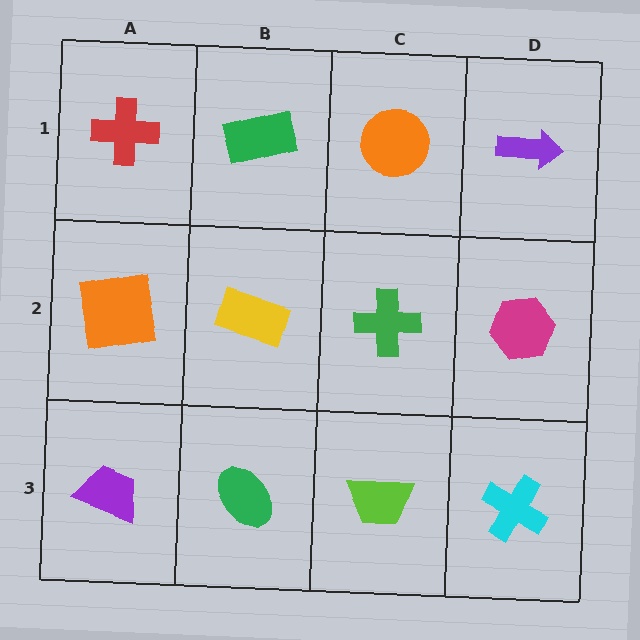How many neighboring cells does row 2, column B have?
4.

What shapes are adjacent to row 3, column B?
A yellow rectangle (row 2, column B), a purple trapezoid (row 3, column A), a lime trapezoid (row 3, column C).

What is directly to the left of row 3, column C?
A green ellipse.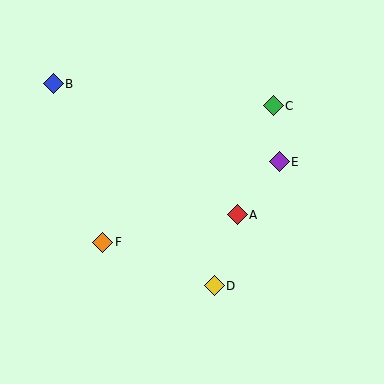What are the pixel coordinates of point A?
Point A is at (237, 215).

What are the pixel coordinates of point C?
Point C is at (273, 106).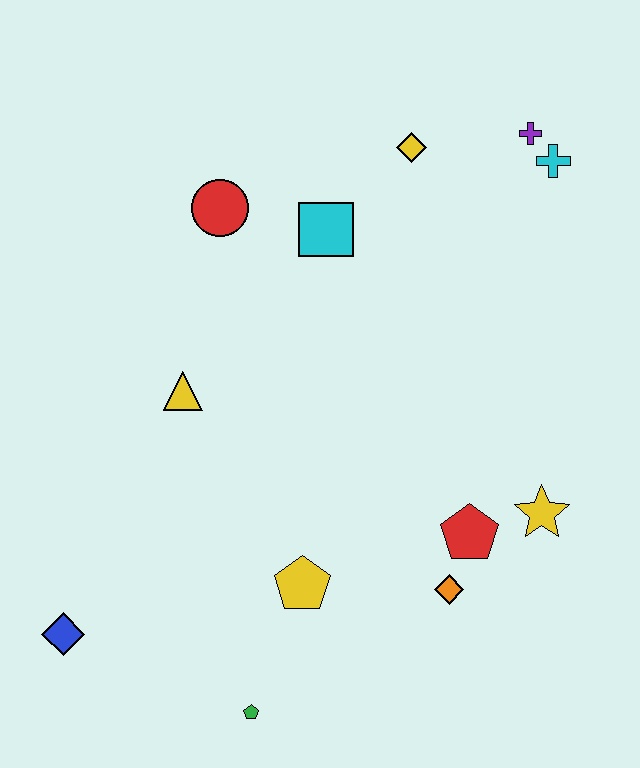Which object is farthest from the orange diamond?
The purple cross is farthest from the orange diamond.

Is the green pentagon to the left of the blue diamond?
No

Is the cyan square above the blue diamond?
Yes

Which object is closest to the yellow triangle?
The red circle is closest to the yellow triangle.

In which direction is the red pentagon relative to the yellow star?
The red pentagon is to the left of the yellow star.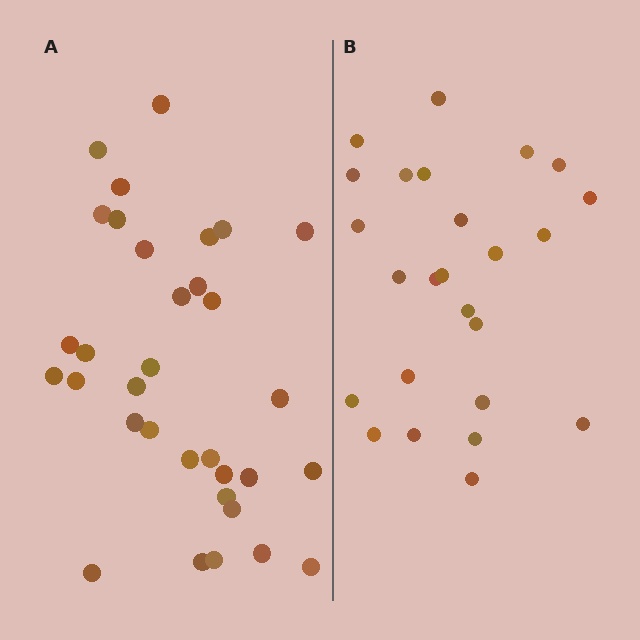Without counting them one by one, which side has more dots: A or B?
Region A (the left region) has more dots.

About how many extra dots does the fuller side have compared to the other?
Region A has roughly 8 or so more dots than region B.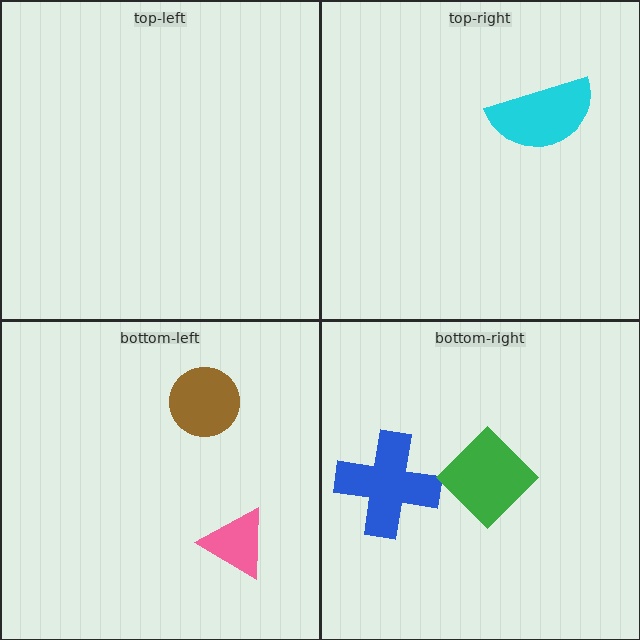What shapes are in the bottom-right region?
The blue cross, the green diamond.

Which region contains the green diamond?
The bottom-right region.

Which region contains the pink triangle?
The bottom-left region.